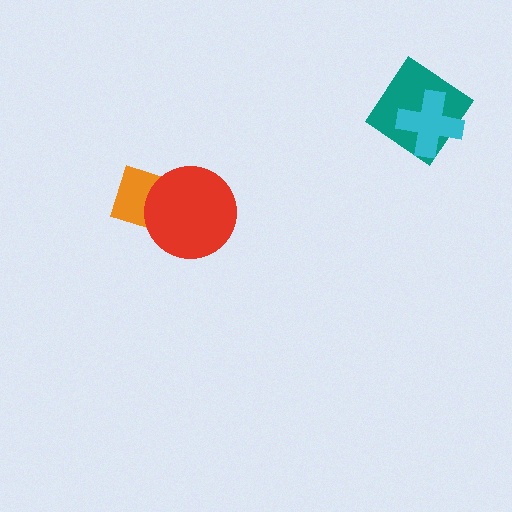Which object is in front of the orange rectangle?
The red circle is in front of the orange rectangle.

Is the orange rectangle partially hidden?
Yes, it is partially covered by another shape.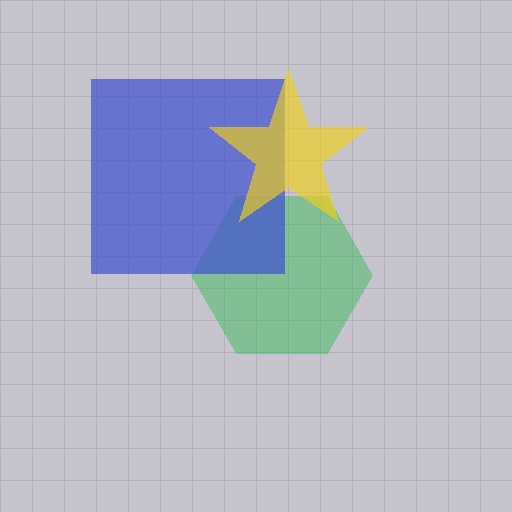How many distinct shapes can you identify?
There are 3 distinct shapes: a green hexagon, a blue square, a yellow star.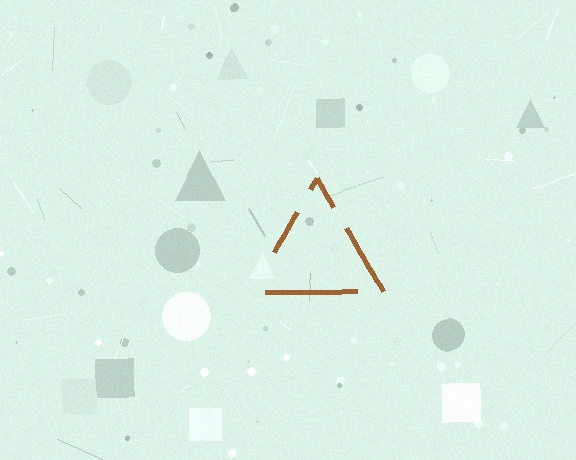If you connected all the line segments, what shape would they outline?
They would outline a triangle.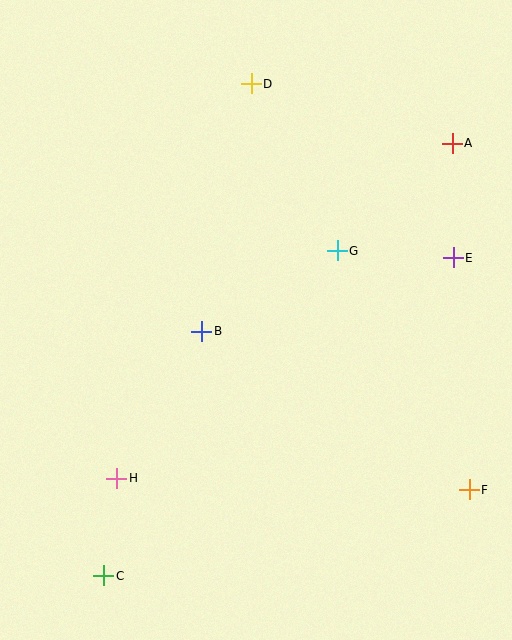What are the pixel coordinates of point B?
Point B is at (202, 331).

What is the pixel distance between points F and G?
The distance between F and G is 273 pixels.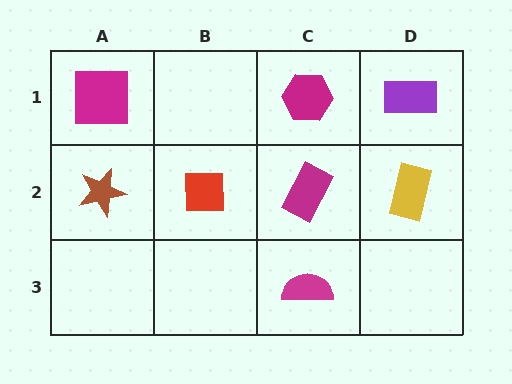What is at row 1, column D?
A purple rectangle.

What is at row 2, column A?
A brown star.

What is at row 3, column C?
A magenta semicircle.